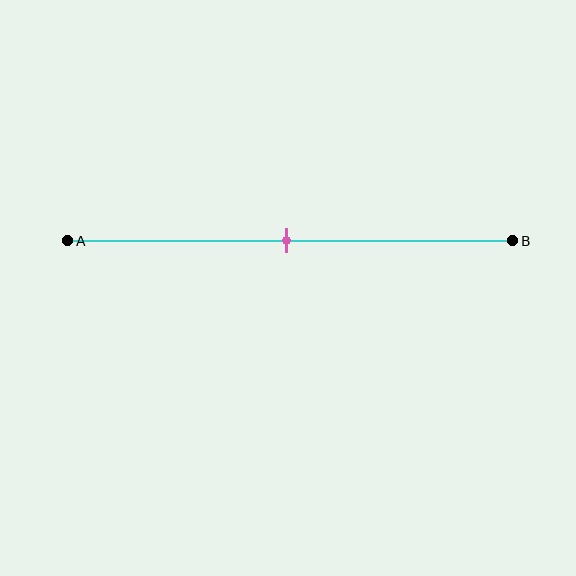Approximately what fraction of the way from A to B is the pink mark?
The pink mark is approximately 50% of the way from A to B.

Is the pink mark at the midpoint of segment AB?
Yes, the mark is approximately at the midpoint.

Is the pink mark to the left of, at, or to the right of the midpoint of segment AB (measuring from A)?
The pink mark is approximately at the midpoint of segment AB.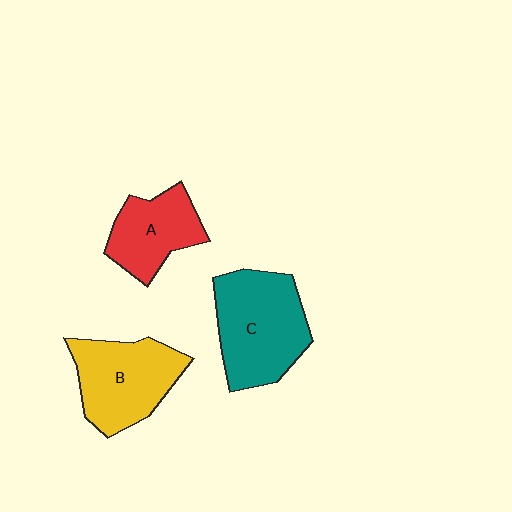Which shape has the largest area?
Shape C (teal).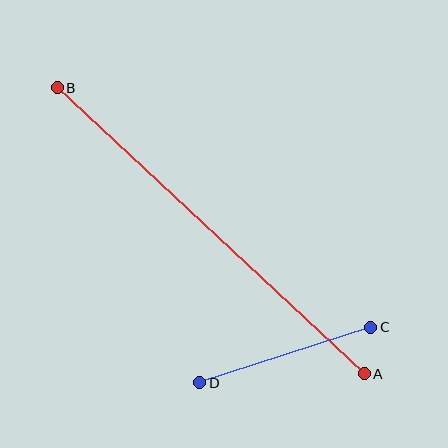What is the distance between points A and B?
The distance is approximately 420 pixels.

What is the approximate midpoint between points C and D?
The midpoint is at approximately (285, 355) pixels.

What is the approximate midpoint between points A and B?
The midpoint is at approximately (211, 231) pixels.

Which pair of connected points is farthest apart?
Points A and B are farthest apart.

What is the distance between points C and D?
The distance is approximately 180 pixels.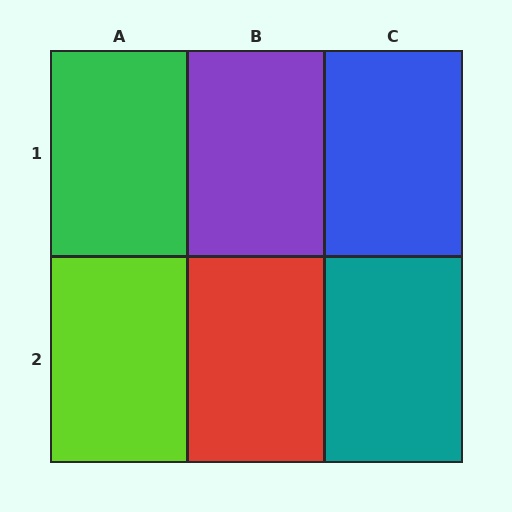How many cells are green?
1 cell is green.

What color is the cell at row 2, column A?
Lime.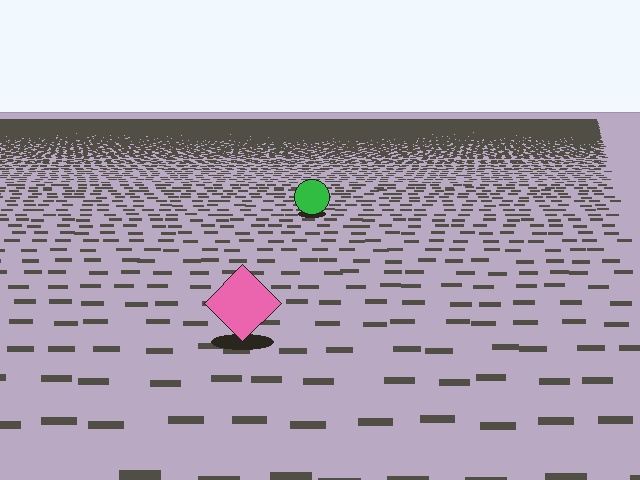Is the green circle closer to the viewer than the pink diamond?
No. The pink diamond is closer — you can tell from the texture gradient: the ground texture is coarser near it.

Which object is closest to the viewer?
The pink diamond is closest. The texture marks near it are larger and more spread out.